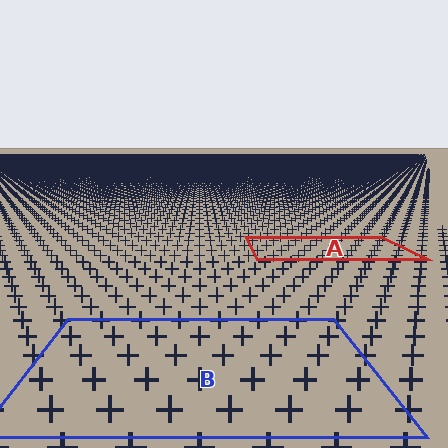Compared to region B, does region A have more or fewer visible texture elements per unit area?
Region A has more texture elements per unit area — they are packed more densely because it is farther away.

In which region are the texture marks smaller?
The texture marks are smaller in region A, because it is farther away.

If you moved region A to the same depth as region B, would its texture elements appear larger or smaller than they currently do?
They would appear larger. At a closer depth, the same texture elements are projected at a bigger on-screen size.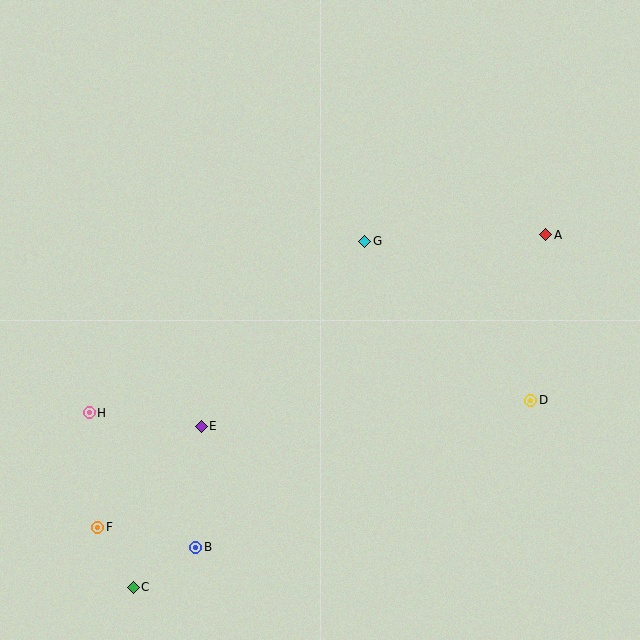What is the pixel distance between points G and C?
The distance between G and C is 416 pixels.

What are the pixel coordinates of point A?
Point A is at (546, 235).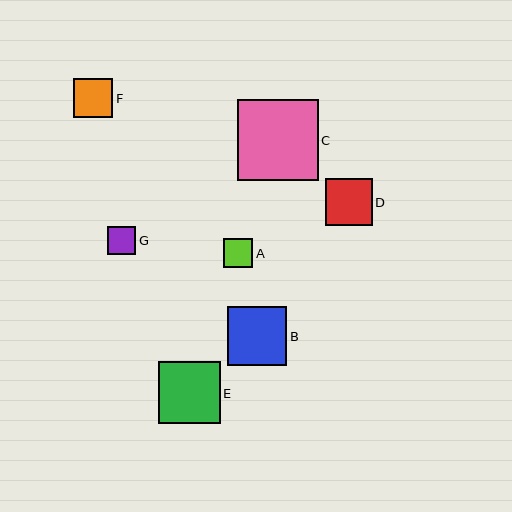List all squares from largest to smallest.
From largest to smallest: C, E, B, D, F, A, G.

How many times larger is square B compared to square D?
Square B is approximately 1.3 times the size of square D.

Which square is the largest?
Square C is the largest with a size of approximately 81 pixels.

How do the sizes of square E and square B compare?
Square E and square B are approximately the same size.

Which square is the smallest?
Square G is the smallest with a size of approximately 28 pixels.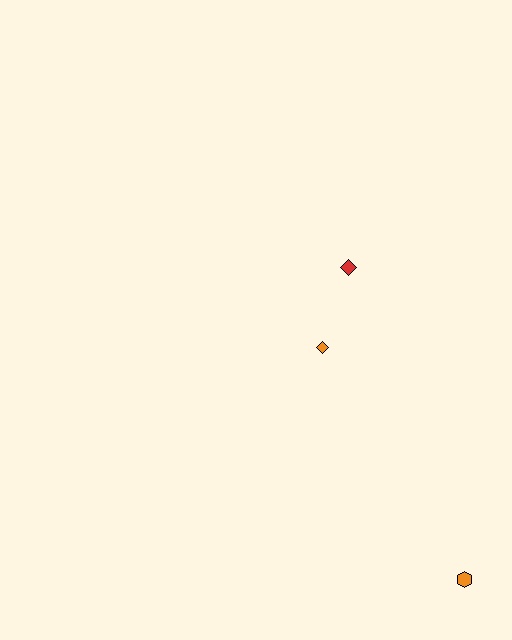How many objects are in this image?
There are 3 objects.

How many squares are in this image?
There are no squares.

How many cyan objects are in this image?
There are no cyan objects.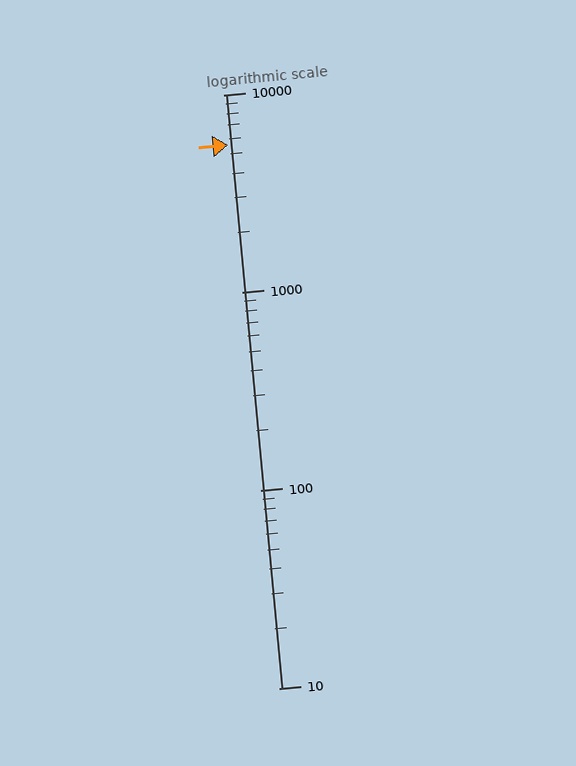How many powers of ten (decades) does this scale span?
The scale spans 3 decades, from 10 to 10000.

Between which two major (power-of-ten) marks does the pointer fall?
The pointer is between 1000 and 10000.